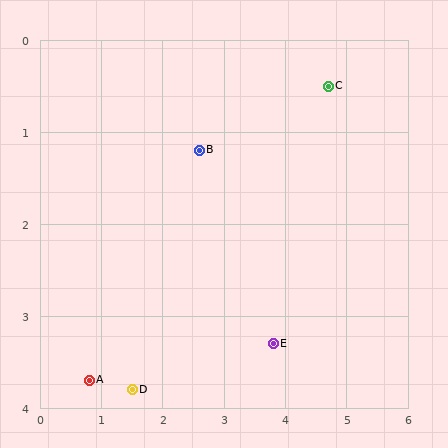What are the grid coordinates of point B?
Point B is at approximately (2.6, 1.2).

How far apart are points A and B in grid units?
Points A and B are about 3.1 grid units apart.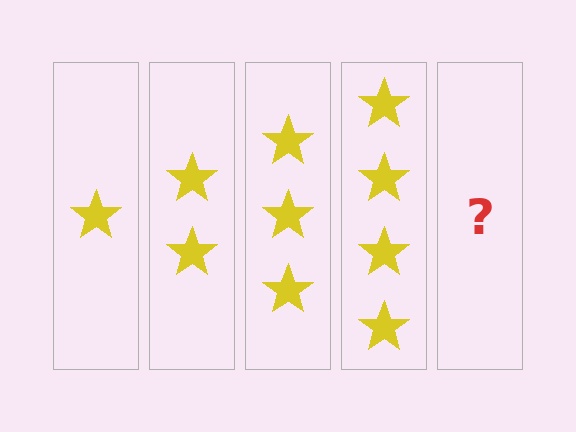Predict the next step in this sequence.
The next step is 5 stars.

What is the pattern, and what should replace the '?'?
The pattern is that each step adds one more star. The '?' should be 5 stars.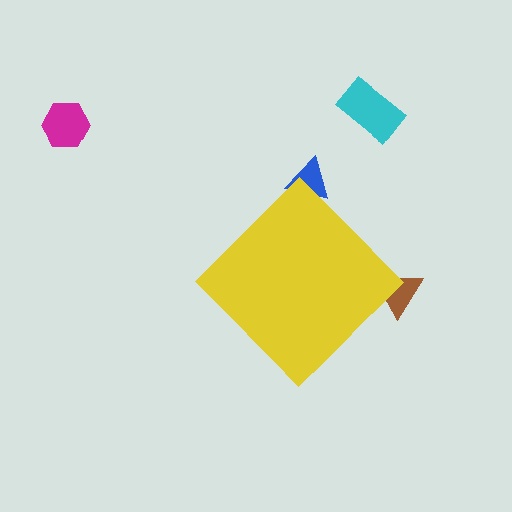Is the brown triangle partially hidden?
Yes, the brown triangle is partially hidden behind the yellow diamond.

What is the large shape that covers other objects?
A yellow diamond.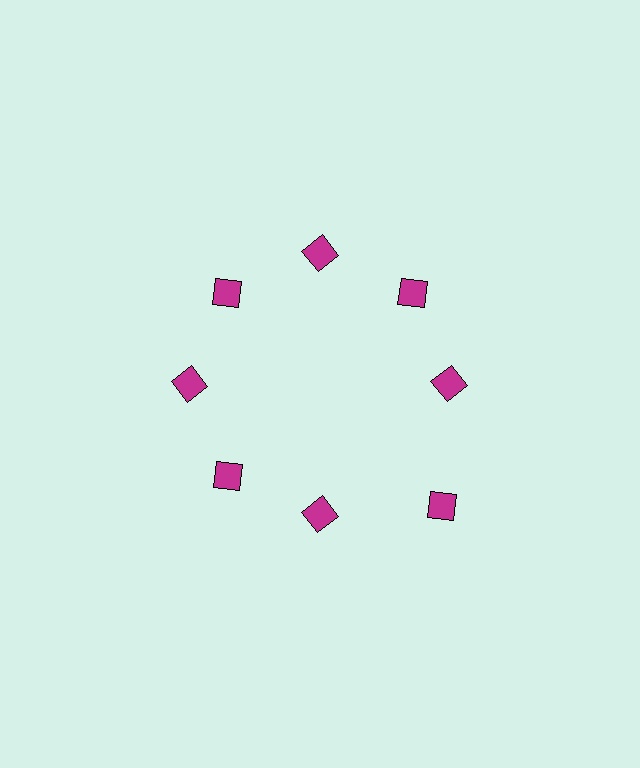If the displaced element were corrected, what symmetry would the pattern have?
It would have 8-fold rotational symmetry — the pattern would map onto itself every 45 degrees.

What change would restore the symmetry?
The symmetry would be restored by moving it inward, back onto the ring so that all 8 squares sit at equal angles and equal distance from the center.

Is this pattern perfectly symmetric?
No. The 8 magenta squares are arranged in a ring, but one element near the 4 o'clock position is pushed outward from the center, breaking the 8-fold rotational symmetry.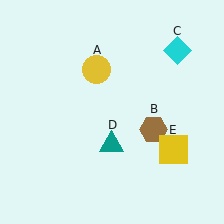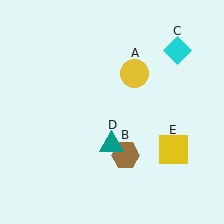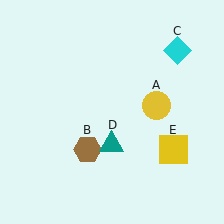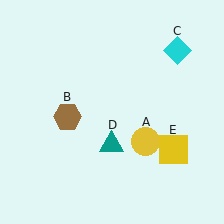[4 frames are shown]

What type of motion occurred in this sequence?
The yellow circle (object A), brown hexagon (object B) rotated clockwise around the center of the scene.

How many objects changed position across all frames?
2 objects changed position: yellow circle (object A), brown hexagon (object B).